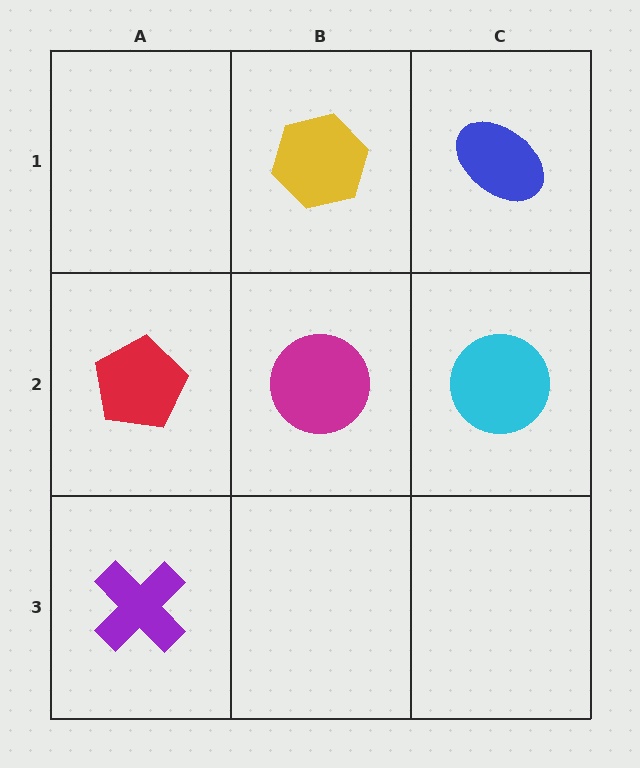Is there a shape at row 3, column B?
No, that cell is empty.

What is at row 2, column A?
A red pentagon.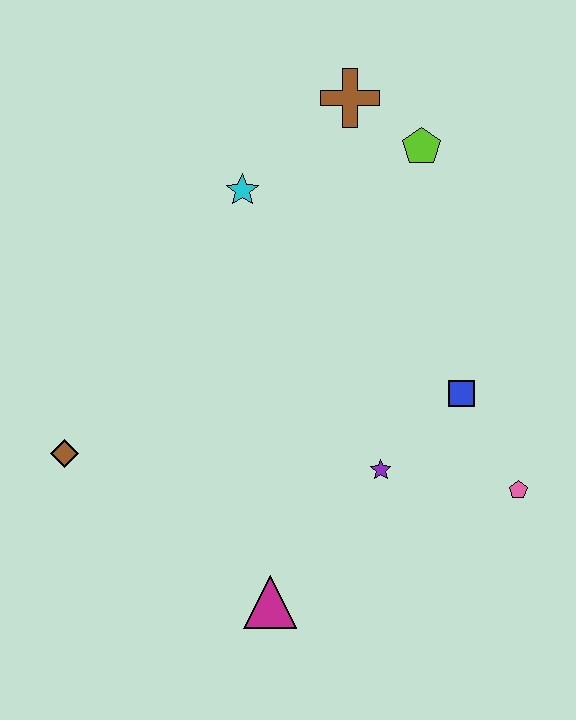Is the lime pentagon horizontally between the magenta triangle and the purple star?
No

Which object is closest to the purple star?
The blue square is closest to the purple star.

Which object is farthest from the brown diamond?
The lime pentagon is farthest from the brown diamond.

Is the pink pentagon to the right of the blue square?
Yes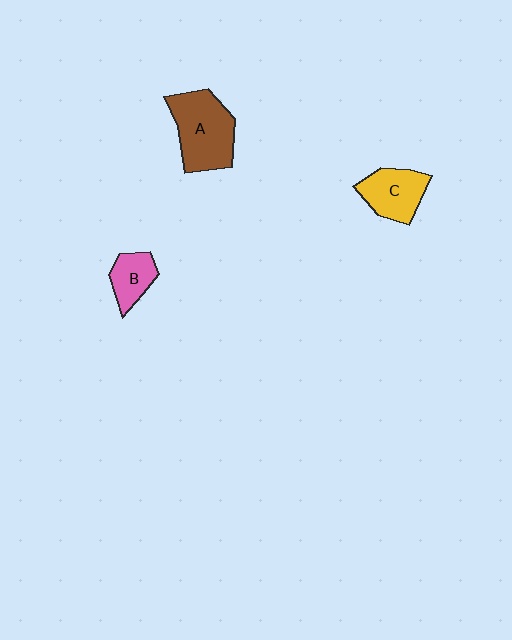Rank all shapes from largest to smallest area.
From largest to smallest: A (brown), C (yellow), B (pink).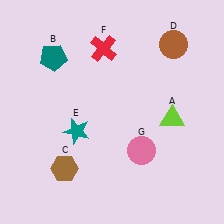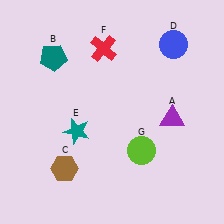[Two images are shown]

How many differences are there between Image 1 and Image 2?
There are 3 differences between the two images.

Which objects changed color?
A changed from lime to purple. D changed from brown to blue. G changed from pink to lime.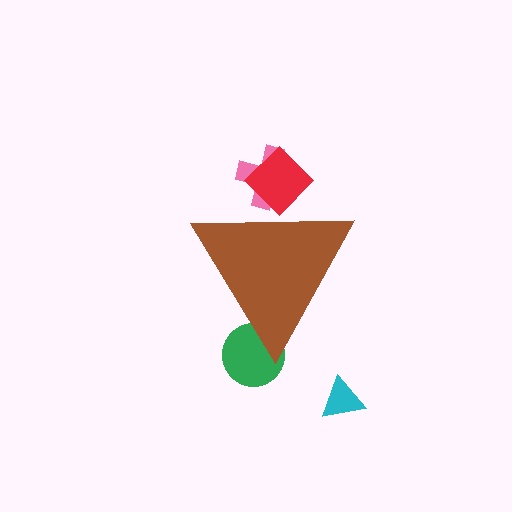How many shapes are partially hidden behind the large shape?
3 shapes are partially hidden.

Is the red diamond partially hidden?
Yes, the red diamond is partially hidden behind the brown triangle.